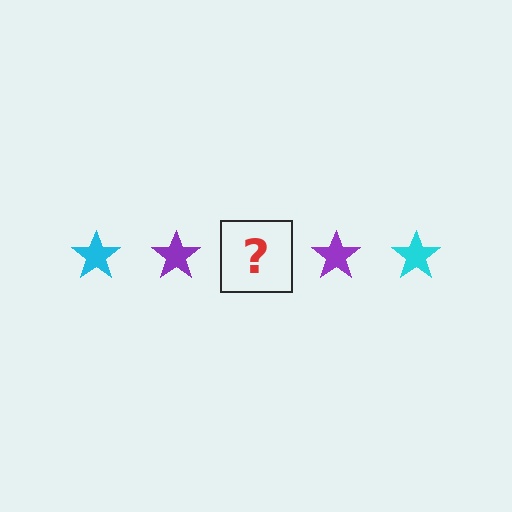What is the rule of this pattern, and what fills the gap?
The rule is that the pattern cycles through cyan, purple stars. The gap should be filled with a cyan star.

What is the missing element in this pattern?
The missing element is a cyan star.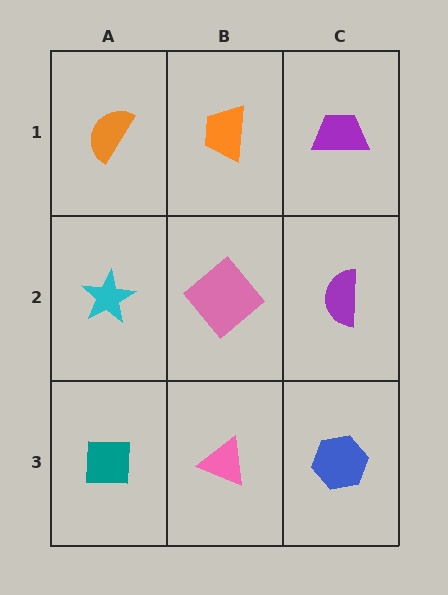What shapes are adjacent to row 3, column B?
A pink diamond (row 2, column B), a teal square (row 3, column A), a blue hexagon (row 3, column C).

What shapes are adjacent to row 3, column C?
A purple semicircle (row 2, column C), a pink triangle (row 3, column B).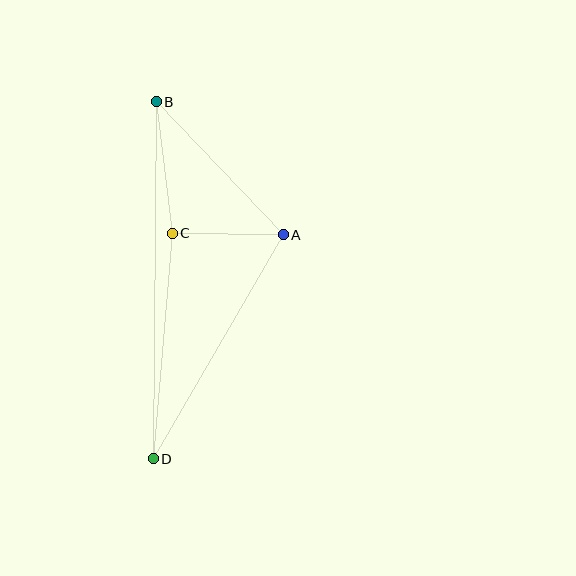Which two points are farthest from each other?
Points B and D are farthest from each other.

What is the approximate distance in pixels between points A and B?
The distance between A and B is approximately 184 pixels.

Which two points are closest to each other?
Points A and C are closest to each other.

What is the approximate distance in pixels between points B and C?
The distance between B and C is approximately 133 pixels.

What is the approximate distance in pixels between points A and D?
The distance between A and D is approximately 259 pixels.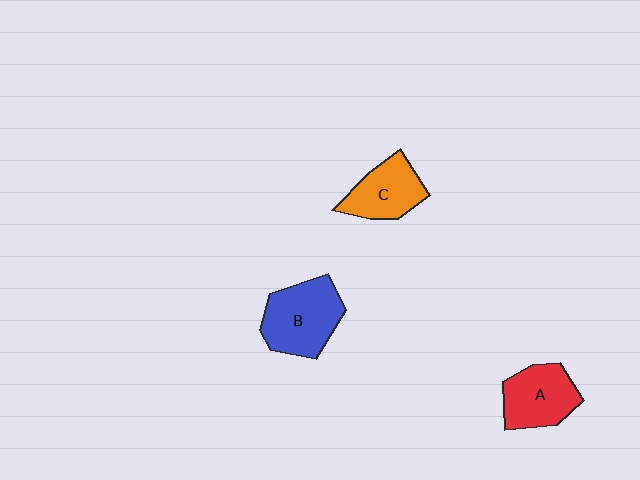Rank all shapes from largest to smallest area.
From largest to smallest: B (blue), A (red), C (orange).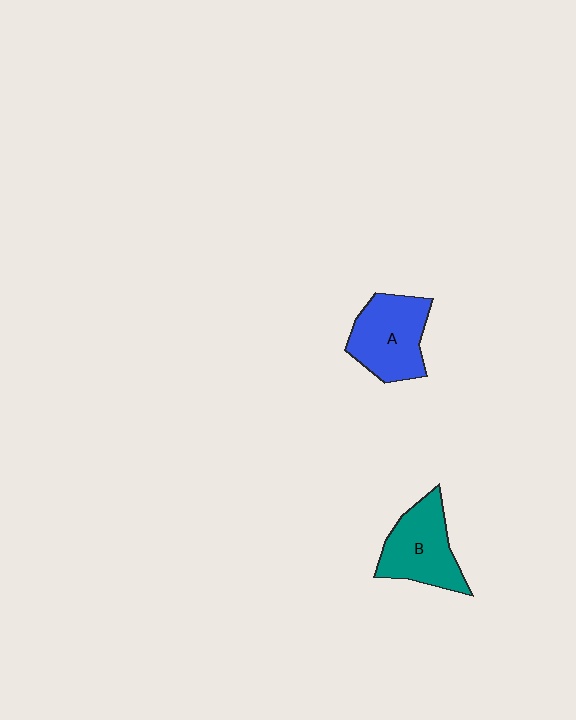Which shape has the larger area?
Shape A (blue).